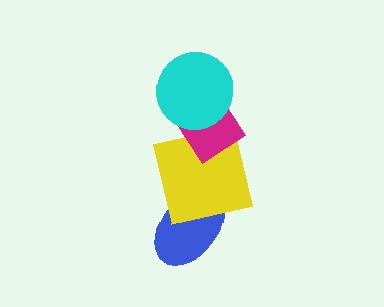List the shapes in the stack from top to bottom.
From top to bottom: the cyan circle, the magenta diamond, the yellow square, the blue ellipse.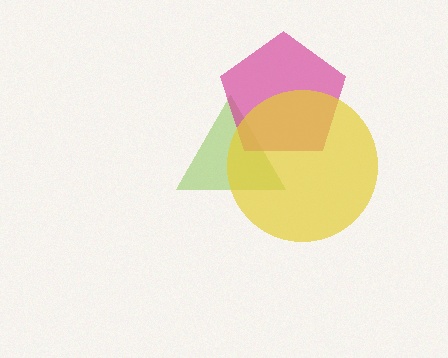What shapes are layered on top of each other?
The layered shapes are: a lime triangle, a magenta pentagon, a yellow circle.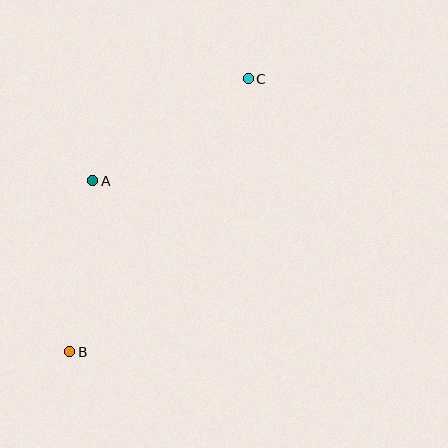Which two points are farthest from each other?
Points B and C are farthest from each other.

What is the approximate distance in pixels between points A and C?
The distance between A and C is approximately 186 pixels.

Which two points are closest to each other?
Points A and B are closest to each other.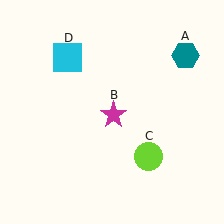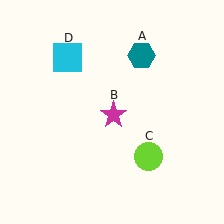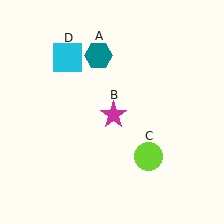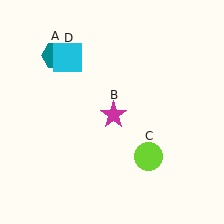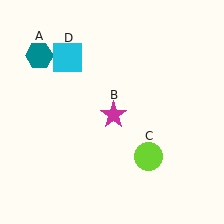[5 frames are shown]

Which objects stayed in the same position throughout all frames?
Magenta star (object B) and lime circle (object C) and cyan square (object D) remained stationary.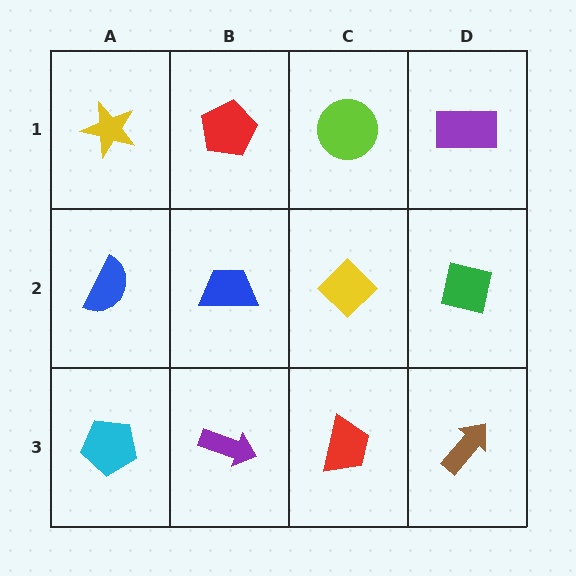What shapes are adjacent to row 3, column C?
A yellow diamond (row 2, column C), a purple arrow (row 3, column B), a brown arrow (row 3, column D).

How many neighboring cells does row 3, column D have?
2.